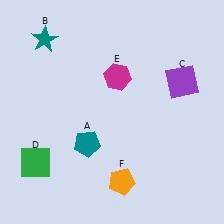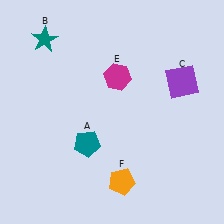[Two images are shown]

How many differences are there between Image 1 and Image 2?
There is 1 difference between the two images.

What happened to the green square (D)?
The green square (D) was removed in Image 2. It was in the bottom-left area of Image 1.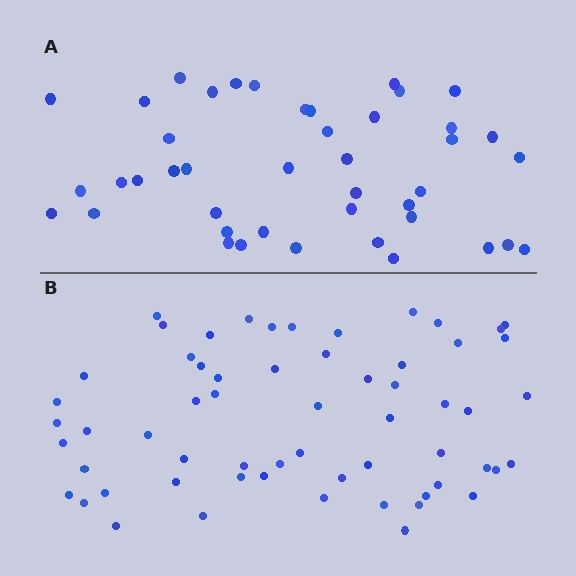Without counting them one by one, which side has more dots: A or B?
Region B (the bottom region) has more dots.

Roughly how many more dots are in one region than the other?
Region B has approximately 15 more dots than region A.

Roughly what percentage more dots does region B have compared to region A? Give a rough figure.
About 40% more.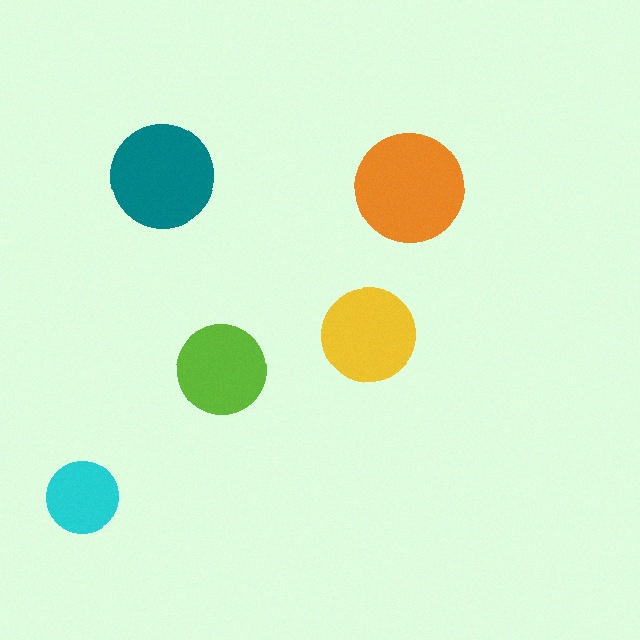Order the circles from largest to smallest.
the orange one, the teal one, the yellow one, the lime one, the cyan one.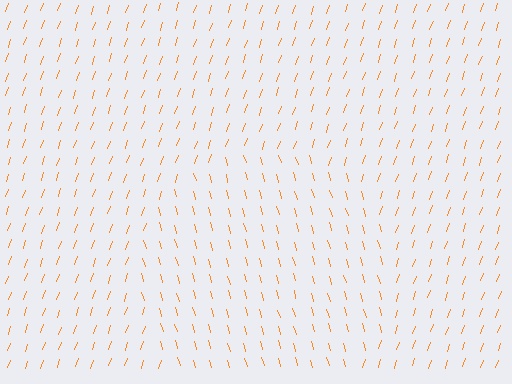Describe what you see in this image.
The image is filled with small orange line segments. A circle region in the image has lines oriented differently from the surrounding lines, creating a visible texture boundary.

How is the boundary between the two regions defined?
The boundary is defined purely by a change in line orientation (approximately 35 degrees difference). All lines are the same color and thickness.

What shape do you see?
I see a circle.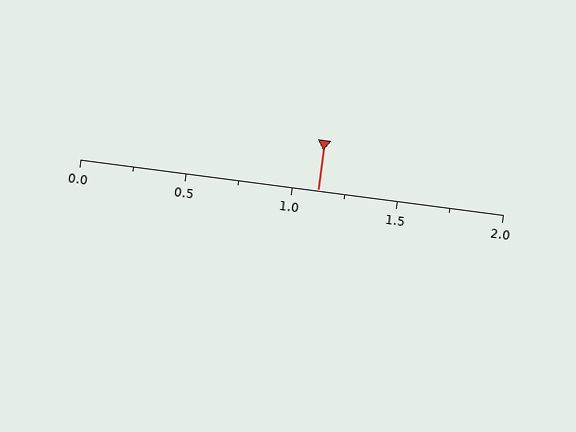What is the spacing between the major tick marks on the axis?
The major ticks are spaced 0.5 apart.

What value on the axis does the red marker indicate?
The marker indicates approximately 1.12.